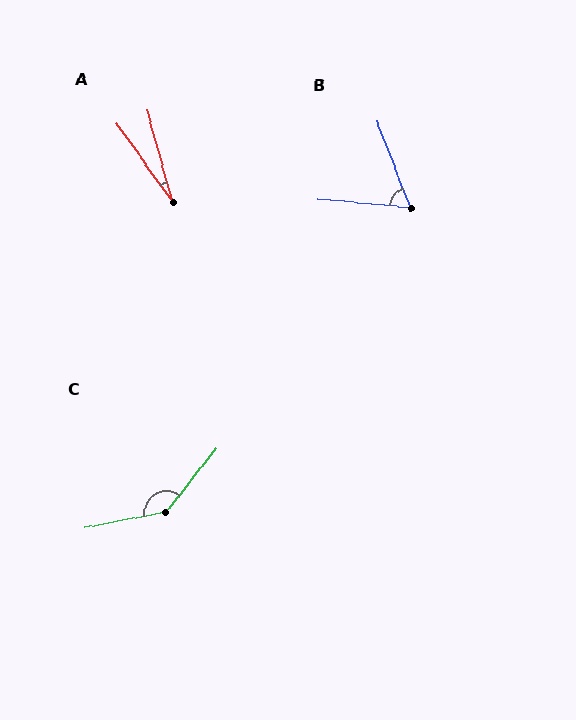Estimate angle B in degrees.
Approximately 64 degrees.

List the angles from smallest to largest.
A (20°), B (64°), C (140°).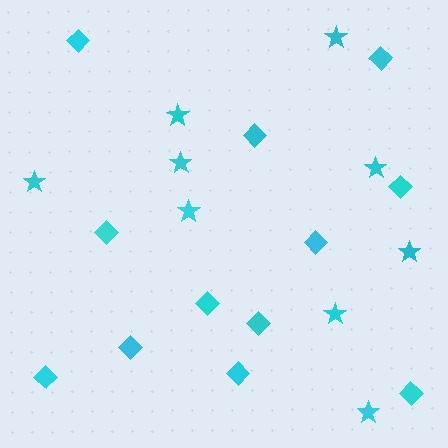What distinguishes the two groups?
There are 2 groups: one group of diamonds (12) and one group of stars (9).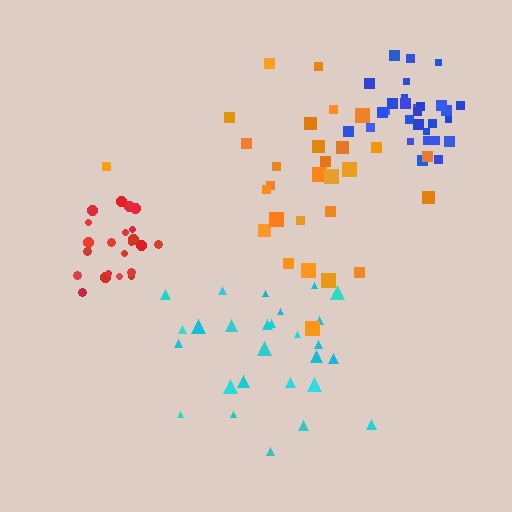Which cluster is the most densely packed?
Blue.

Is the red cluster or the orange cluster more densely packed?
Red.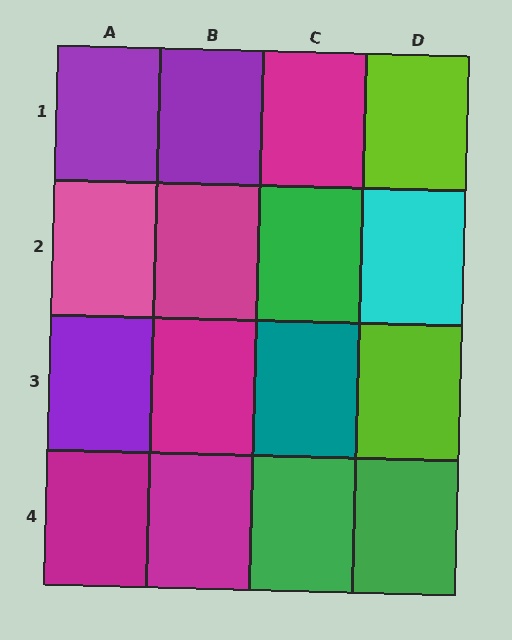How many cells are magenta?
5 cells are magenta.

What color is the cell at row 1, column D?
Lime.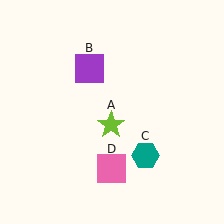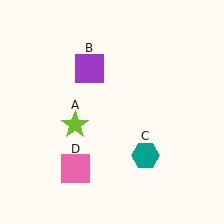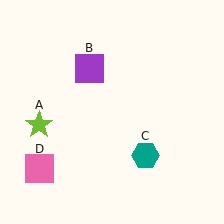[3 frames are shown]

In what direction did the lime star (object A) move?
The lime star (object A) moved left.